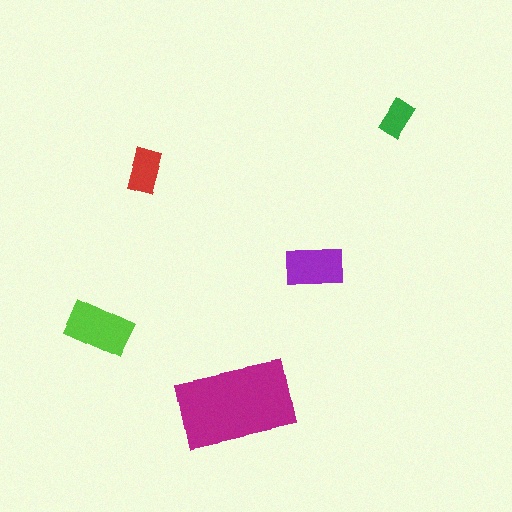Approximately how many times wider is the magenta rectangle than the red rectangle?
About 2.5 times wider.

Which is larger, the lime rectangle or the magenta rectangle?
The magenta one.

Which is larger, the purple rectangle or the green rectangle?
The purple one.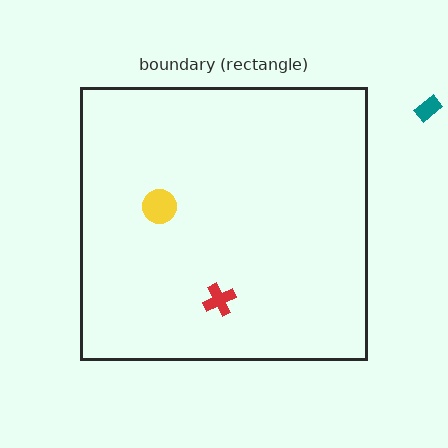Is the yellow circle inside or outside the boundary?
Inside.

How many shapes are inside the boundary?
2 inside, 1 outside.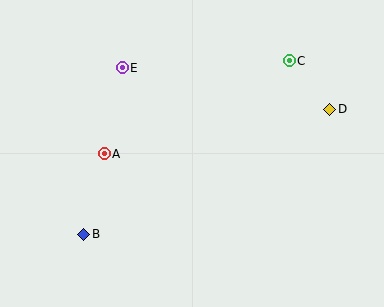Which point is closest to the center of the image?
Point A at (104, 154) is closest to the center.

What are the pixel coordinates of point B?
Point B is at (84, 234).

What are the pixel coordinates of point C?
Point C is at (289, 61).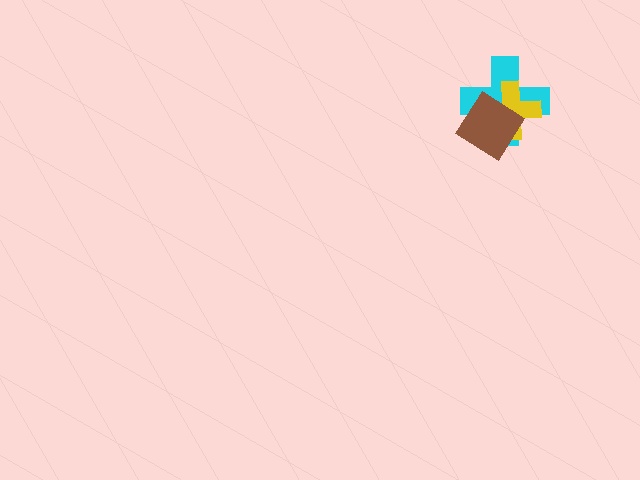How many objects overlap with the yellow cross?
2 objects overlap with the yellow cross.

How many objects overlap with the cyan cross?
2 objects overlap with the cyan cross.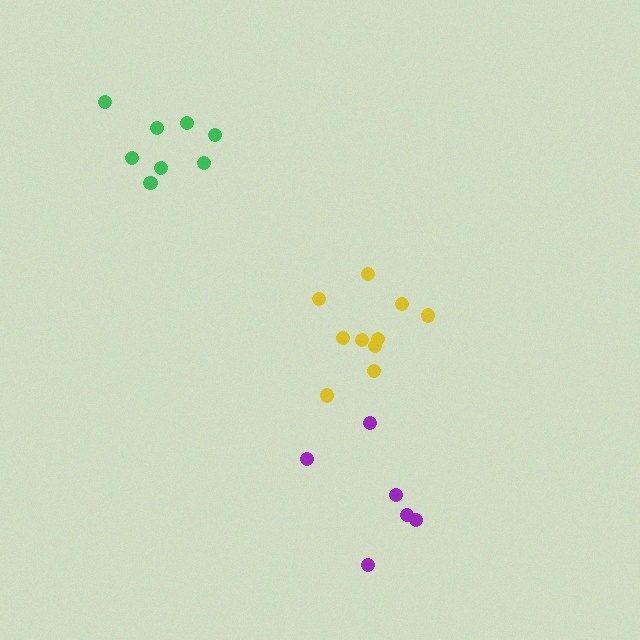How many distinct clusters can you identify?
There are 3 distinct clusters.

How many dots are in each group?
Group 1: 8 dots, Group 2: 6 dots, Group 3: 10 dots (24 total).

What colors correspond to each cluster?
The clusters are colored: green, purple, yellow.